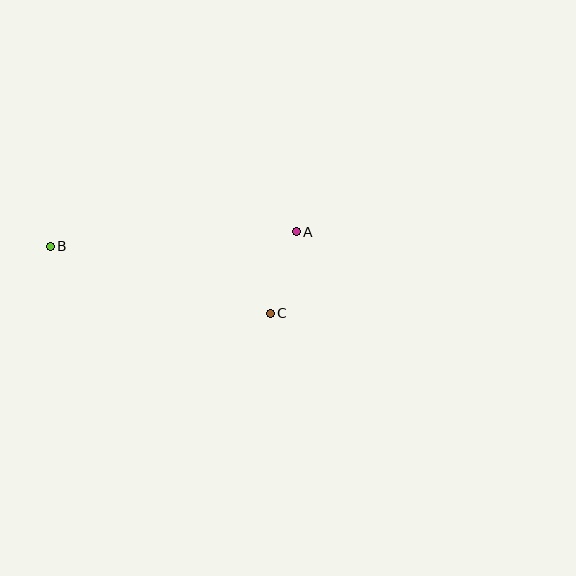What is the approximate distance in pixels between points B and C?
The distance between B and C is approximately 230 pixels.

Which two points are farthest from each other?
Points A and B are farthest from each other.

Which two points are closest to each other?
Points A and C are closest to each other.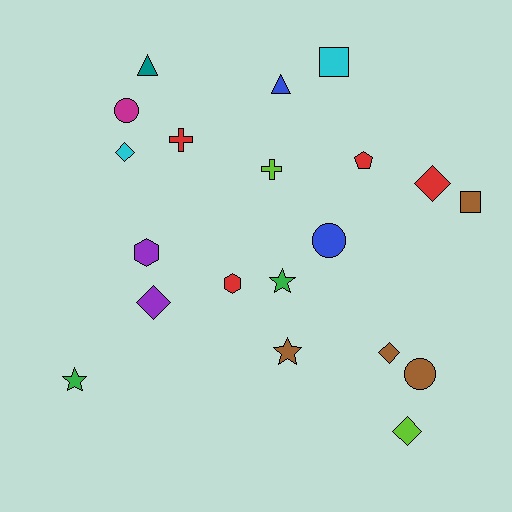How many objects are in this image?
There are 20 objects.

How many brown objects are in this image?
There are 4 brown objects.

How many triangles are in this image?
There are 2 triangles.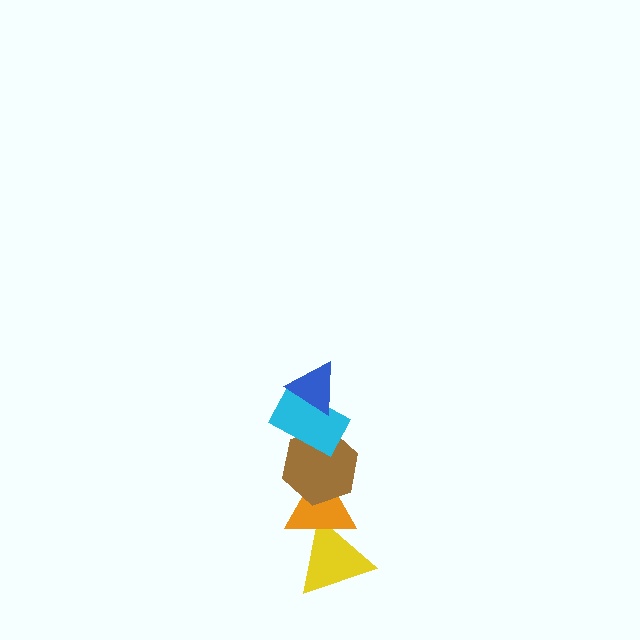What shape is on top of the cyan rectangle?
The blue triangle is on top of the cyan rectangle.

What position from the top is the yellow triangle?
The yellow triangle is 5th from the top.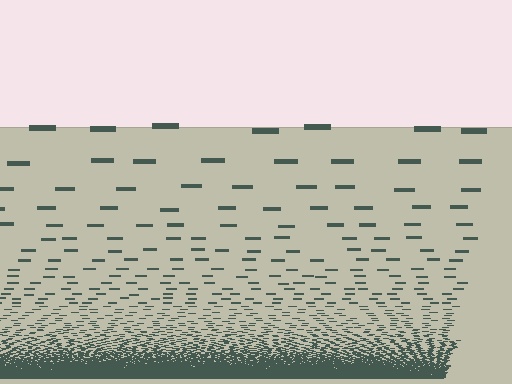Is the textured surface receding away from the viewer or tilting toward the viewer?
The surface appears to tilt toward the viewer. Texture elements get larger and sparser toward the top.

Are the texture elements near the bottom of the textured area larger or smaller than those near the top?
Smaller. The gradient is inverted — elements near the bottom are smaller and denser.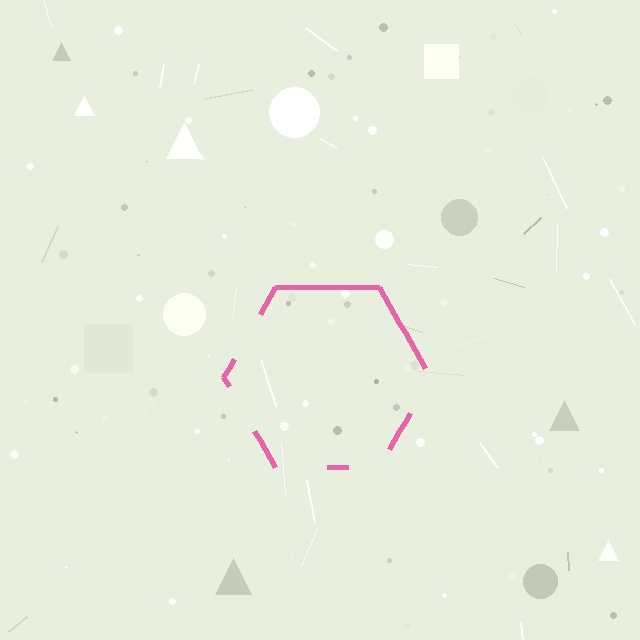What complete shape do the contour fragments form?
The contour fragments form a hexagon.